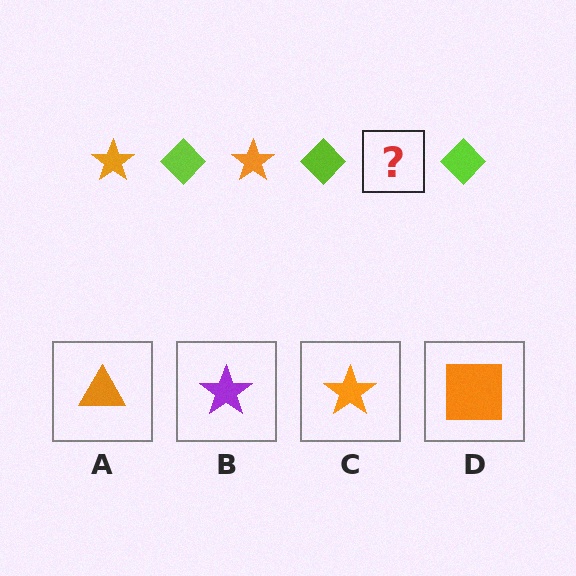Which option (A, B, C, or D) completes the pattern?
C.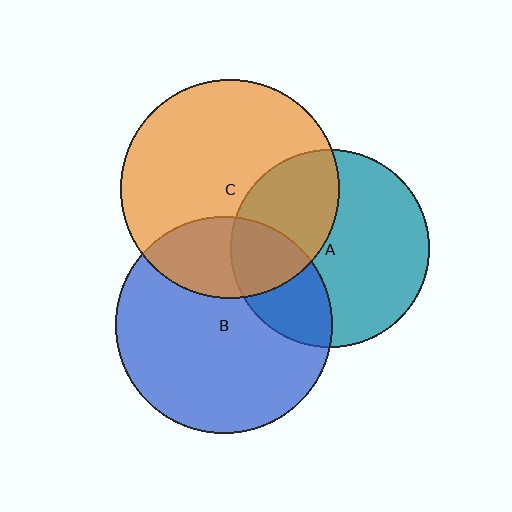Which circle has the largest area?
Circle C (orange).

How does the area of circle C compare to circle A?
Approximately 1.2 times.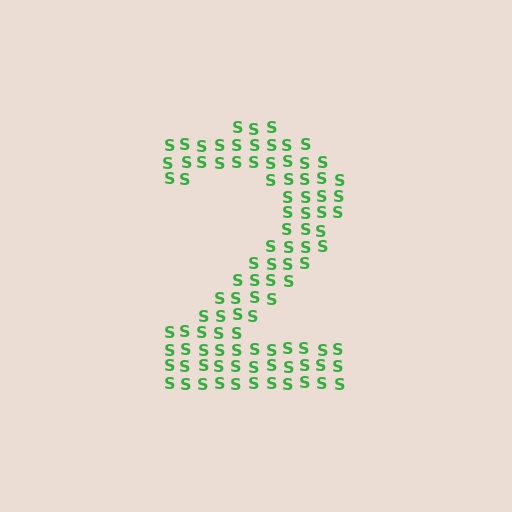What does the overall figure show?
The overall figure shows the digit 2.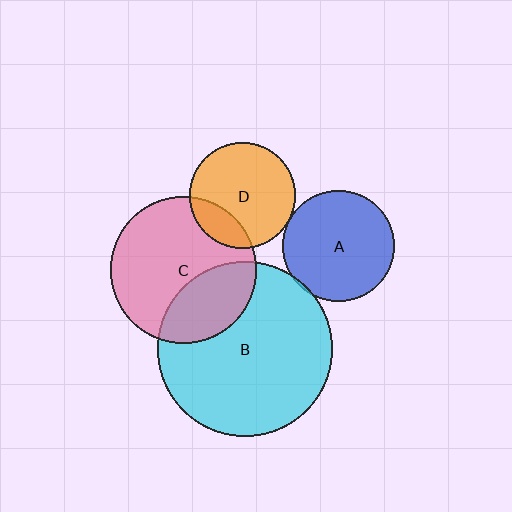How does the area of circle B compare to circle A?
Approximately 2.5 times.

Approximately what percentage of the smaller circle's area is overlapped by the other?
Approximately 5%.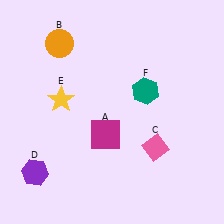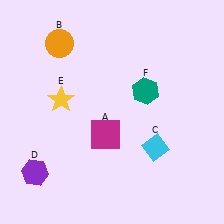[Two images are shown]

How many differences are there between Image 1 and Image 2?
There is 1 difference between the two images.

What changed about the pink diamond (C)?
In Image 1, C is pink. In Image 2, it changed to cyan.